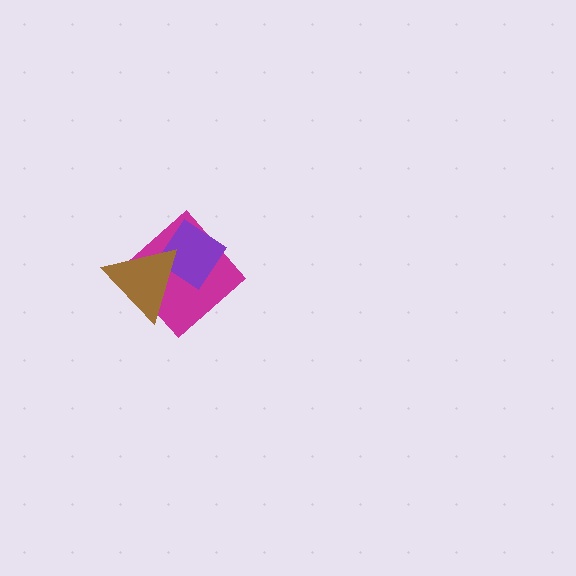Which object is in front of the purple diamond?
The brown triangle is in front of the purple diamond.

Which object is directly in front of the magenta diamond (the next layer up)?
The purple diamond is directly in front of the magenta diamond.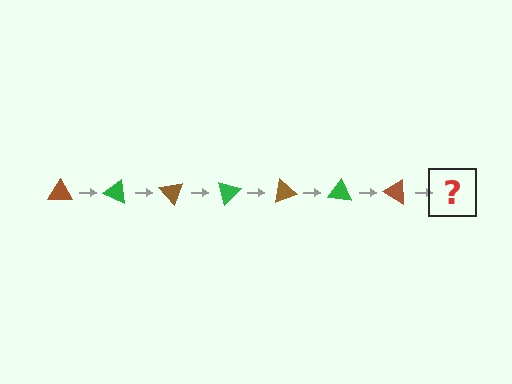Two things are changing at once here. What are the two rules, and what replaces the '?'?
The two rules are that it rotates 25 degrees each step and the color cycles through brown and green. The '?' should be a green triangle, rotated 175 degrees from the start.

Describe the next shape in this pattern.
It should be a green triangle, rotated 175 degrees from the start.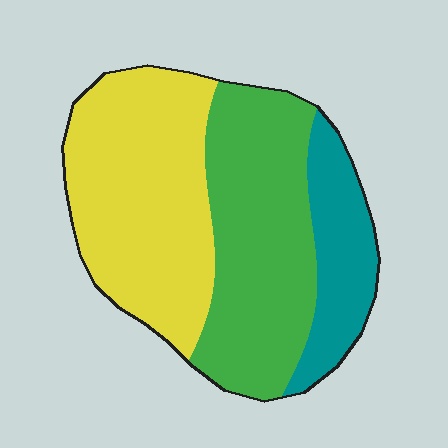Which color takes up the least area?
Teal, at roughly 20%.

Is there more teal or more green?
Green.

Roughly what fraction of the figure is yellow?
Yellow covers 43% of the figure.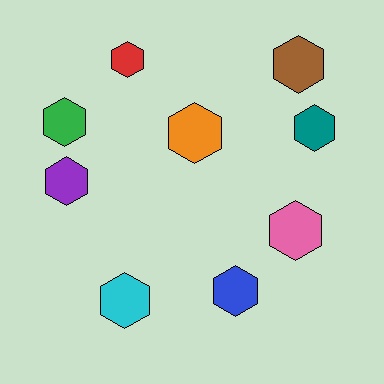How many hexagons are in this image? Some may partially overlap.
There are 9 hexagons.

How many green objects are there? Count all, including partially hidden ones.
There is 1 green object.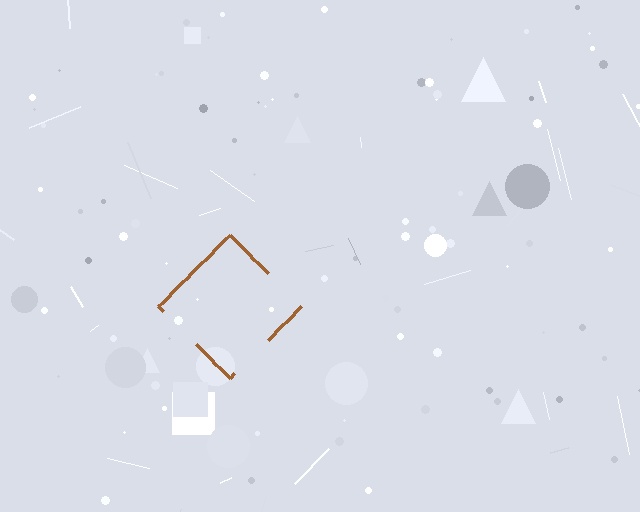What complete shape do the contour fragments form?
The contour fragments form a diamond.